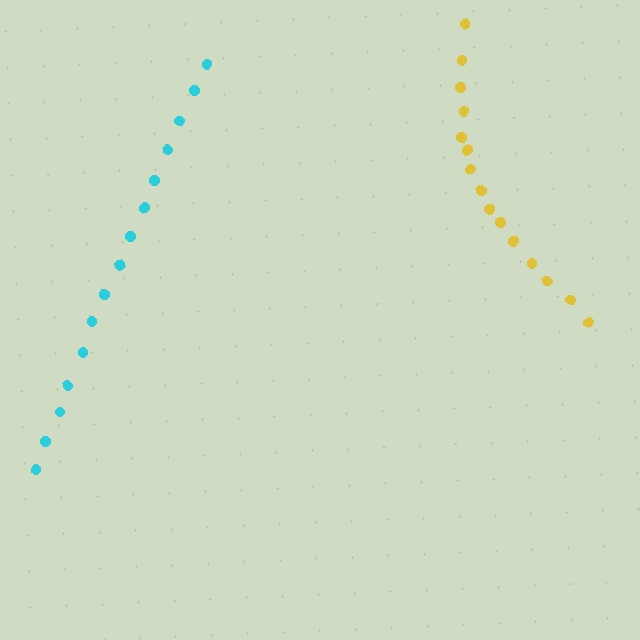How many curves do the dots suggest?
There are 2 distinct paths.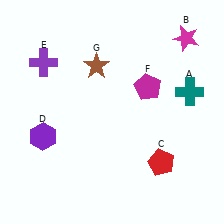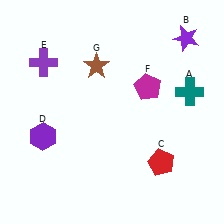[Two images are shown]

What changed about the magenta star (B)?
In Image 1, B is magenta. In Image 2, it changed to purple.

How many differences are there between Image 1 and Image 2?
There is 1 difference between the two images.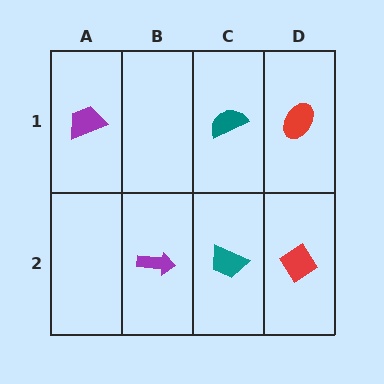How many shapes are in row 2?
3 shapes.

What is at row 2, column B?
A purple arrow.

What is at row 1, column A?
A purple trapezoid.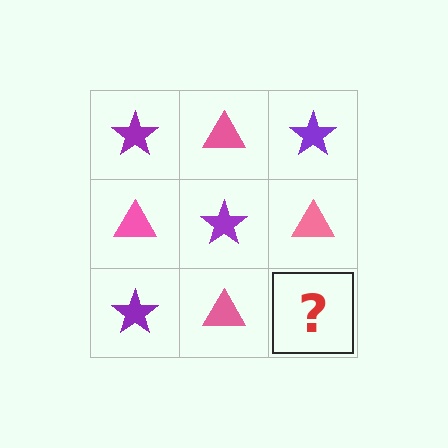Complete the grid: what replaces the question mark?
The question mark should be replaced with a purple star.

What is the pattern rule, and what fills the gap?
The rule is that it alternates purple star and pink triangle in a checkerboard pattern. The gap should be filled with a purple star.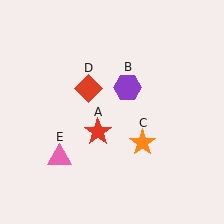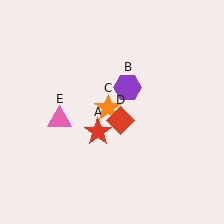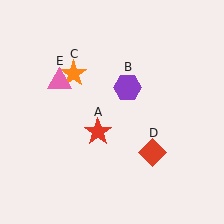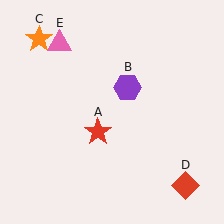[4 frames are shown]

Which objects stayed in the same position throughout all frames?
Red star (object A) and purple hexagon (object B) remained stationary.